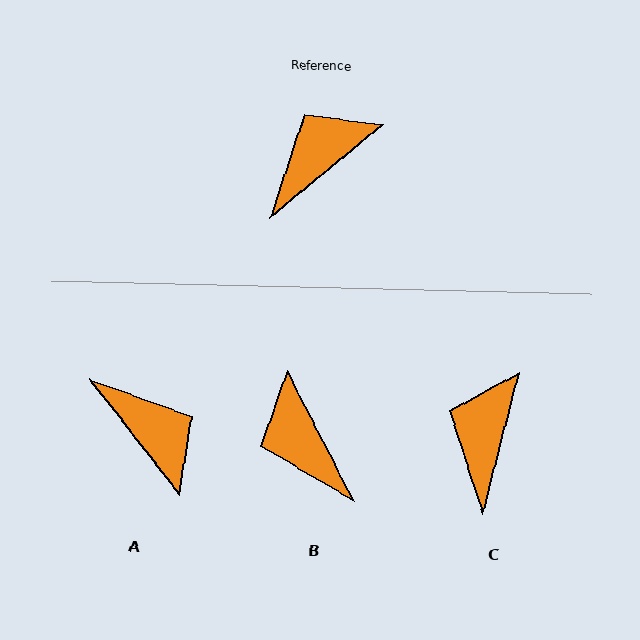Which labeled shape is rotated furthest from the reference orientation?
A, about 92 degrees away.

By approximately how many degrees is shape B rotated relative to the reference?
Approximately 78 degrees counter-clockwise.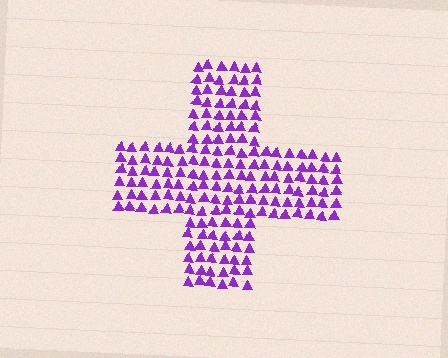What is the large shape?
The large shape is a cross.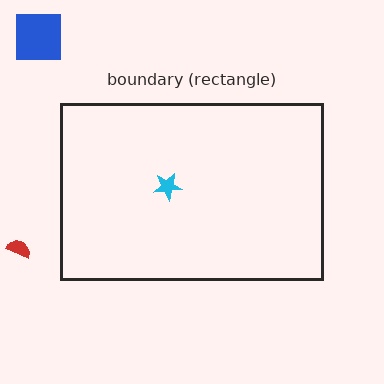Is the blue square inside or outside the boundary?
Outside.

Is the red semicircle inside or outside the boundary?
Outside.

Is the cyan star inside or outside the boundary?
Inside.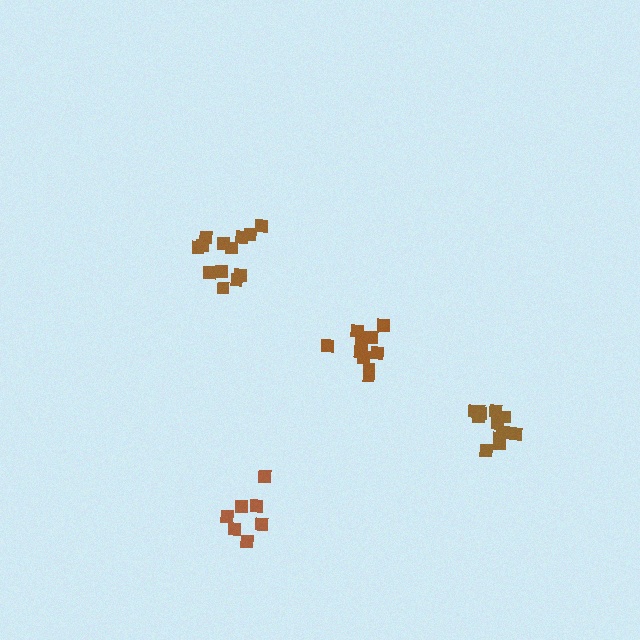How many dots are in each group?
Group 1: 11 dots, Group 2: 7 dots, Group 3: 12 dots, Group 4: 13 dots (43 total).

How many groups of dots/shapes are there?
There are 4 groups.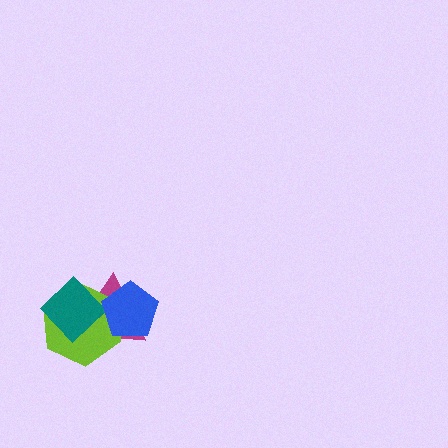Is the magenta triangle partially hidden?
Yes, it is partially covered by another shape.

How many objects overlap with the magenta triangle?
3 objects overlap with the magenta triangle.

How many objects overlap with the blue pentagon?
2 objects overlap with the blue pentagon.